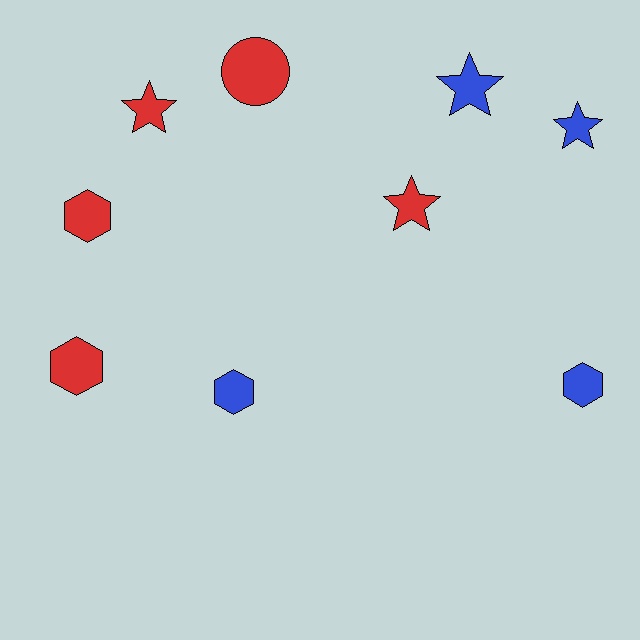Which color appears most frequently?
Red, with 5 objects.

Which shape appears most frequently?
Hexagon, with 4 objects.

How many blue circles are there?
There are no blue circles.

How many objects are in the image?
There are 9 objects.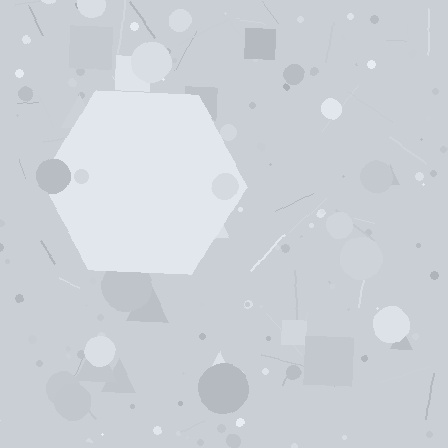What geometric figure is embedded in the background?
A hexagon is embedded in the background.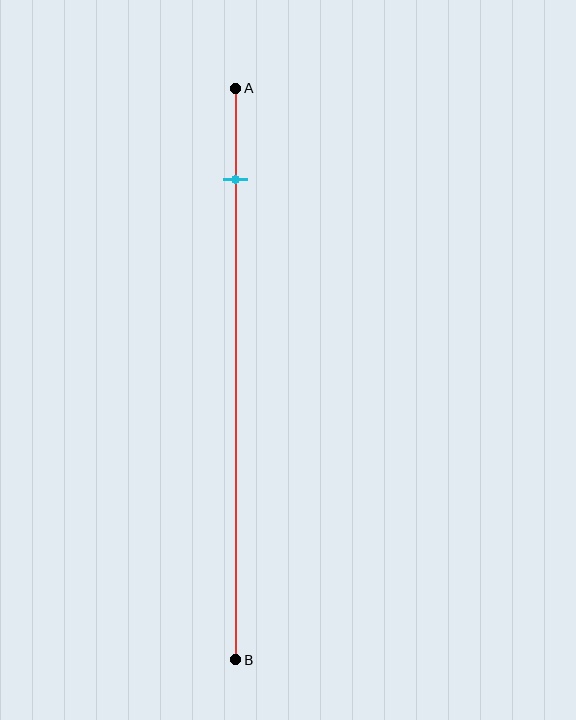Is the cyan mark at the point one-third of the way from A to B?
No, the mark is at about 15% from A, not at the 33% one-third point.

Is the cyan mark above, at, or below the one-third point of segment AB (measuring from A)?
The cyan mark is above the one-third point of segment AB.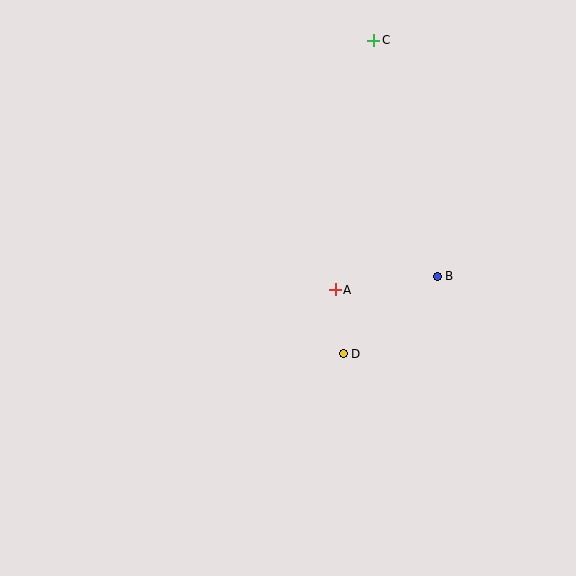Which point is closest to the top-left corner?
Point C is closest to the top-left corner.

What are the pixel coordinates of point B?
Point B is at (437, 276).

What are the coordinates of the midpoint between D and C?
The midpoint between D and C is at (358, 197).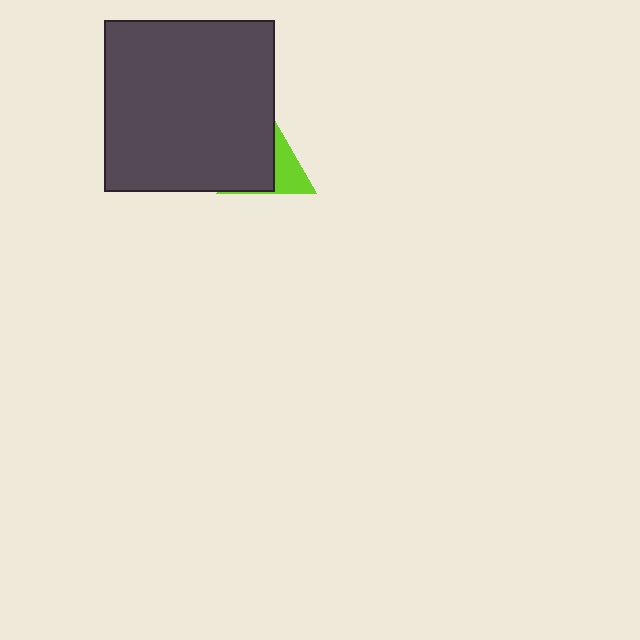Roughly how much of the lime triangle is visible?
A small part of it is visible (roughly 36%).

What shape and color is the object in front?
The object in front is a dark gray square.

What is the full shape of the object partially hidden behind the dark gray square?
The partially hidden object is a lime triangle.